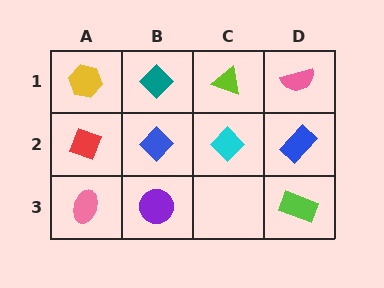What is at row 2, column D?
A blue rectangle.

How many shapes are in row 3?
3 shapes.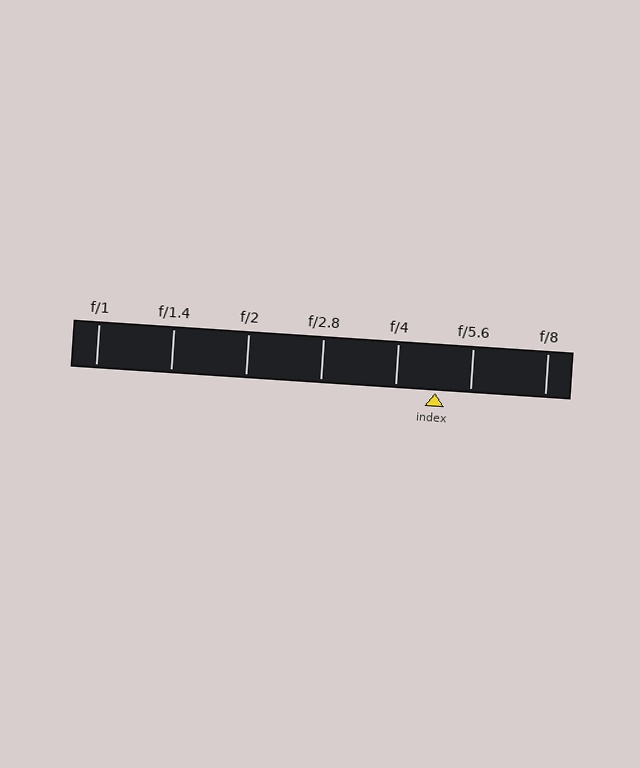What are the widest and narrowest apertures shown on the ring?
The widest aperture shown is f/1 and the narrowest is f/8.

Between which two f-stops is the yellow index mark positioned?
The index mark is between f/4 and f/5.6.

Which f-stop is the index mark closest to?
The index mark is closest to f/5.6.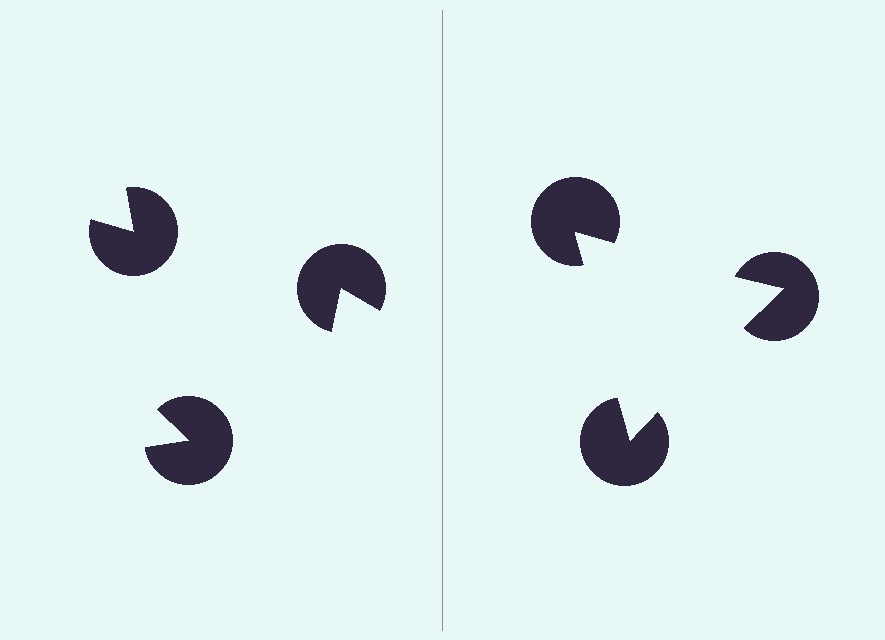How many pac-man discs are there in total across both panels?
6 — 3 on each side.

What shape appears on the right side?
An illusory triangle.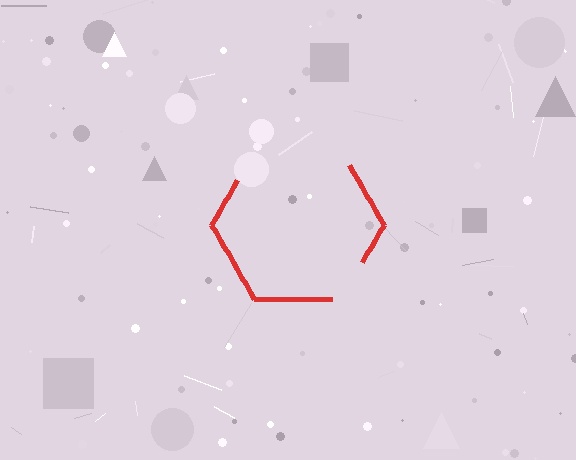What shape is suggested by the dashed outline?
The dashed outline suggests a hexagon.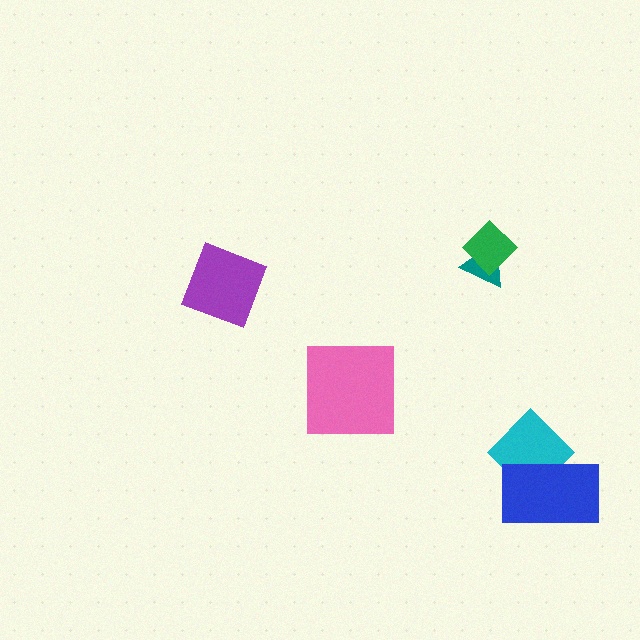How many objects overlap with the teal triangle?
1 object overlaps with the teal triangle.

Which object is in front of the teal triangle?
The green diamond is in front of the teal triangle.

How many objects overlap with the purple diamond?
0 objects overlap with the purple diamond.